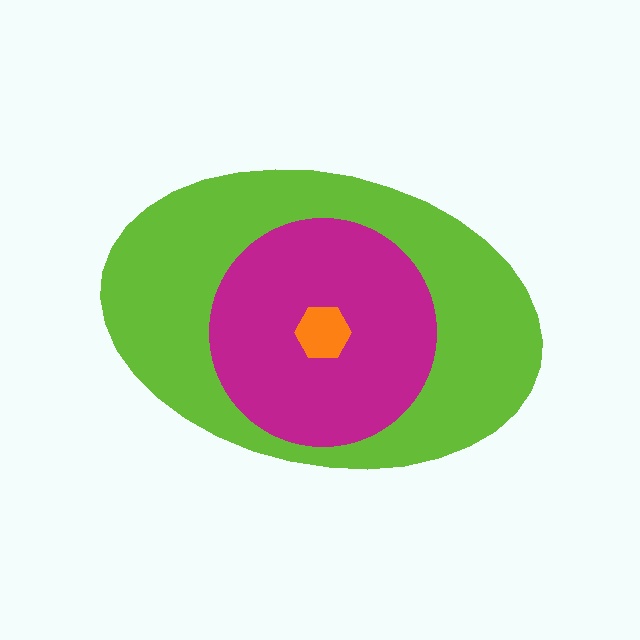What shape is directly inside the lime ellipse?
The magenta circle.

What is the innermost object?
The orange hexagon.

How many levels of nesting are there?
3.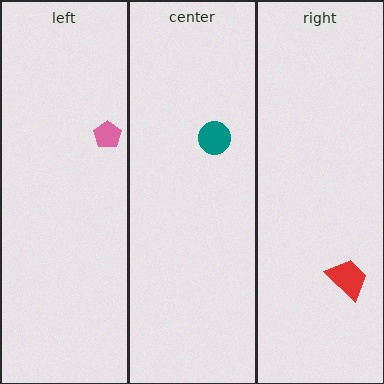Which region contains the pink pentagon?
The left region.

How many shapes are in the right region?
1.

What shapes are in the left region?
The pink pentagon.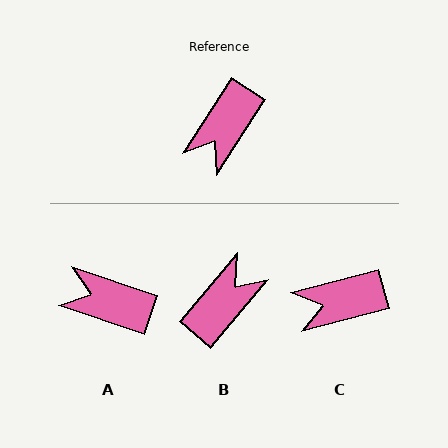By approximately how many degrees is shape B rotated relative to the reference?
Approximately 173 degrees counter-clockwise.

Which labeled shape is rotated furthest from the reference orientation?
B, about 173 degrees away.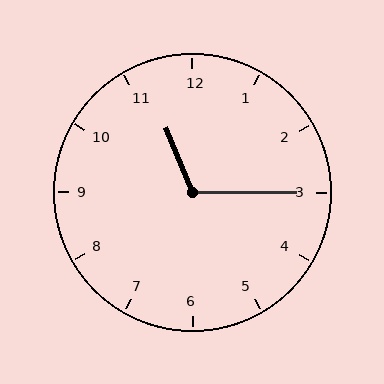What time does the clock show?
11:15.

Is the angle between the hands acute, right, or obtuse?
It is obtuse.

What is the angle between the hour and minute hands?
Approximately 112 degrees.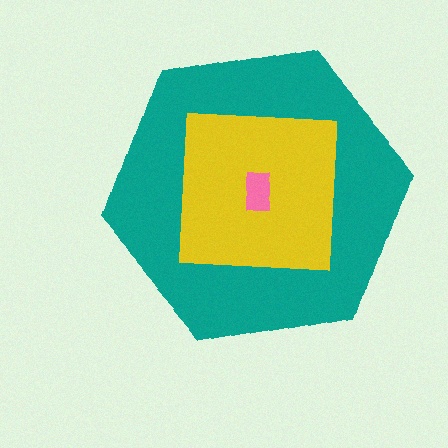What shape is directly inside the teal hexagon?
The yellow square.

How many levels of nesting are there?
3.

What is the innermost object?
The pink rectangle.